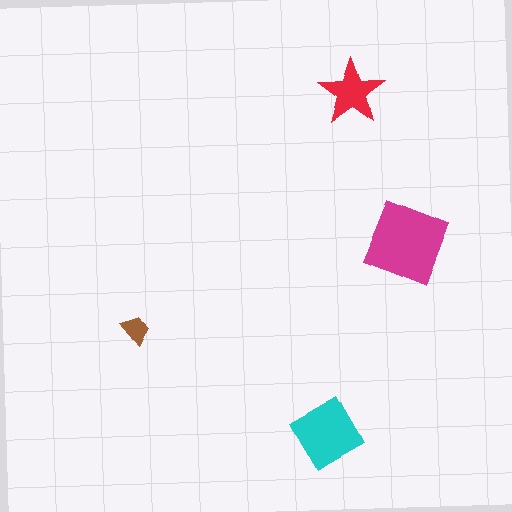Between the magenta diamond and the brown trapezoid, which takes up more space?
The magenta diamond.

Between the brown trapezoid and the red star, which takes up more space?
The red star.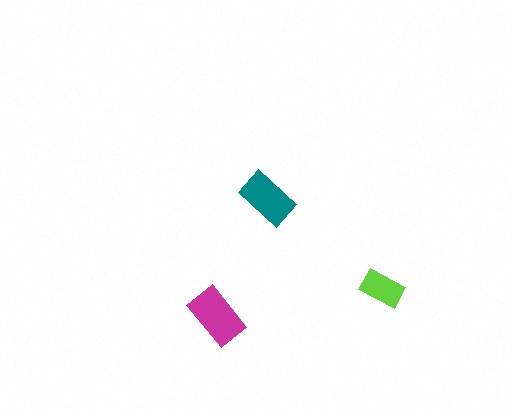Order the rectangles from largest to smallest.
the magenta one, the teal one, the lime one.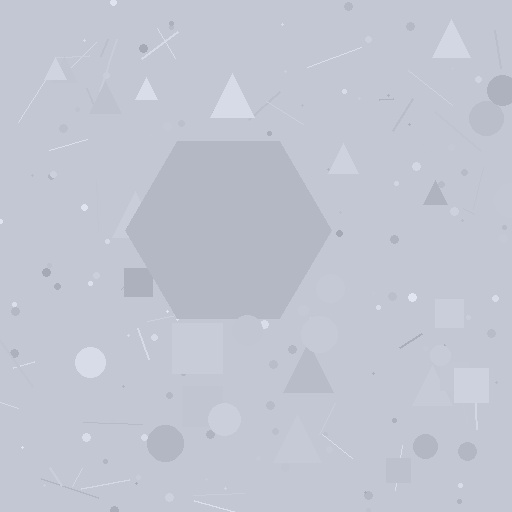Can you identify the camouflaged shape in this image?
The camouflaged shape is a hexagon.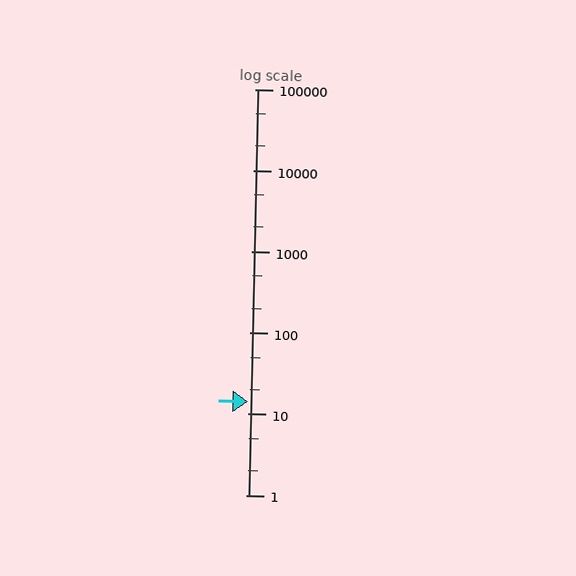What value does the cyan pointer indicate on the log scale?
The pointer indicates approximately 14.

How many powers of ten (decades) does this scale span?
The scale spans 5 decades, from 1 to 100000.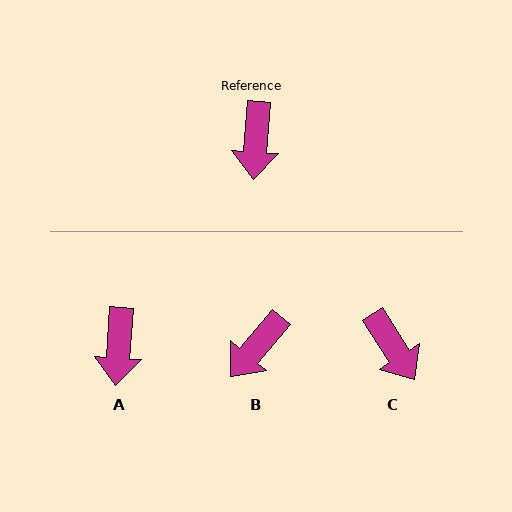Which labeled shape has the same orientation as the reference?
A.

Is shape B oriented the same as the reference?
No, it is off by about 36 degrees.